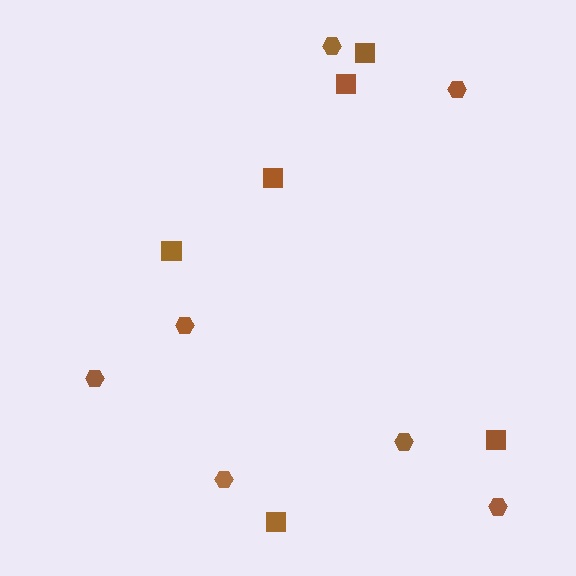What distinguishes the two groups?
There are 2 groups: one group of hexagons (7) and one group of squares (6).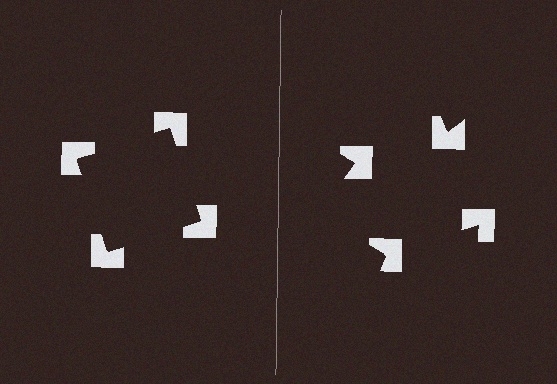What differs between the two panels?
The notched squares are positioned identically on both sides; only the wedge orientations differ. On the left they align to a square; on the right they are misaligned.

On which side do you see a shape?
An illusory square appears on the left side. On the right side the wedge cuts are rotated, so no coherent shape forms.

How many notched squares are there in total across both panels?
8 — 4 on each side.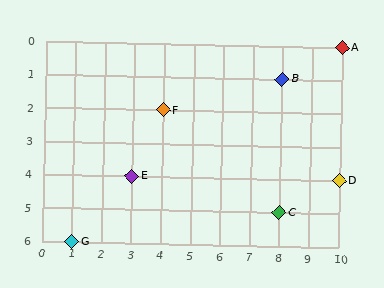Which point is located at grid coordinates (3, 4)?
Point E is at (3, 4).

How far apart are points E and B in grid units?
Points E and B are 5 columns and 3 rows apart (about 5.8 grid units diagonally).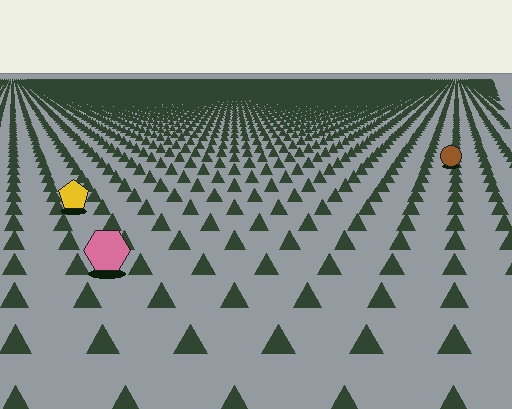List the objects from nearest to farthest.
From nearest to farthest: the pink hexagon, the yellow pentagon, the brown circle.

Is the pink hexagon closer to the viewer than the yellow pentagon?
Yes. The pink hexagon is closer — you can tell from the texture gradient: the ground texture is coarser near it.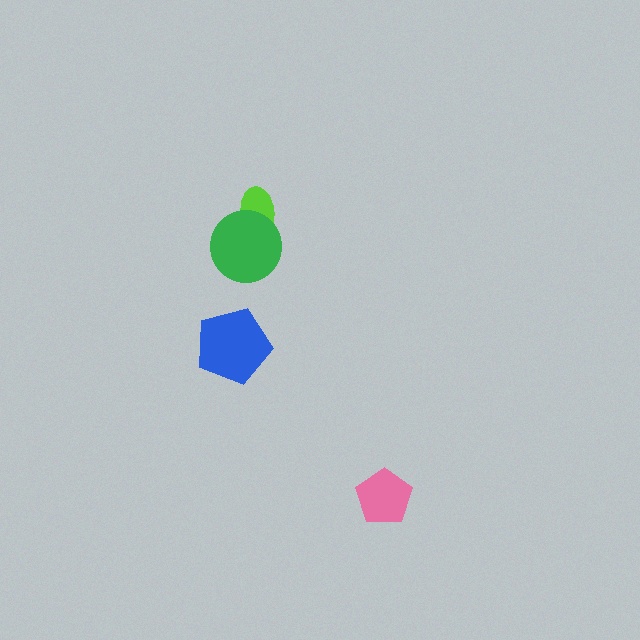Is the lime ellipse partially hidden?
Yes, it is partially covered by another shape.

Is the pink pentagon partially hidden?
No, no other shape covers it.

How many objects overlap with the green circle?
1 object overlaps with the green circle.